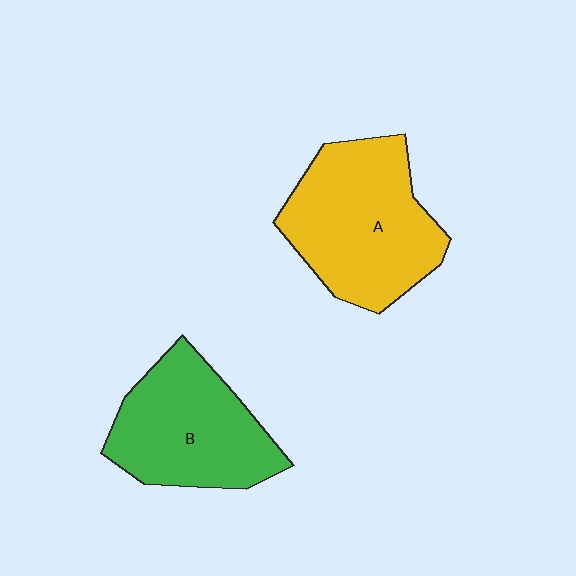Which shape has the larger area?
Shape A (yellow).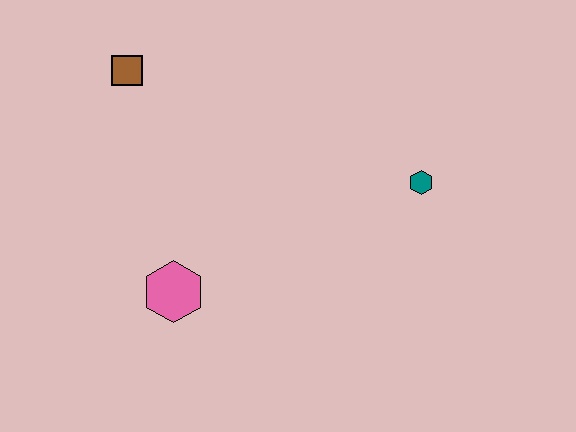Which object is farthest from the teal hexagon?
The brown square is farthest from the teal hexagon.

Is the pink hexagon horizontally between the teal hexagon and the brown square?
Yes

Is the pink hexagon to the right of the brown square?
Yes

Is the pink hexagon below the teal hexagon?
Yes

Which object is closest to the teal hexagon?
The pink hexagon is closest to the teal hexagon.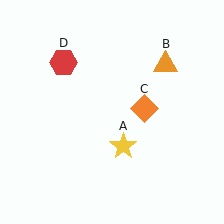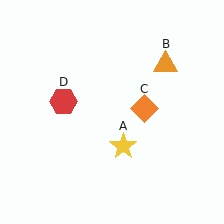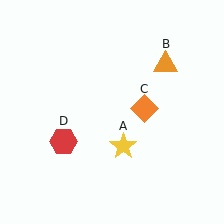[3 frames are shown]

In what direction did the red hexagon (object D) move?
The red hexagon (object D) moved down.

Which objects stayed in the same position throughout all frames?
Yellow star (object A) and orange triangle (object B) and orange diamond (object C) remained stationary.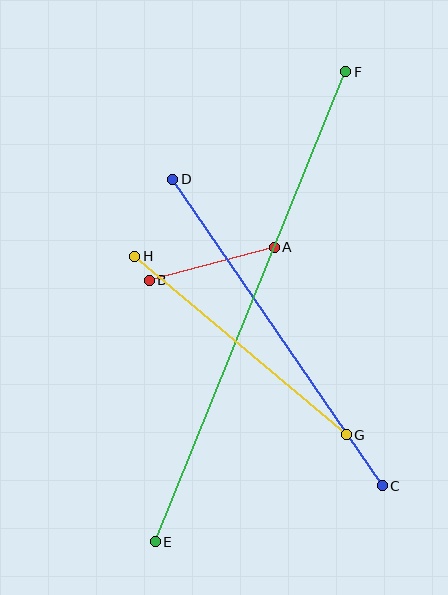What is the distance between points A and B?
The distance is approximately 129 pixels.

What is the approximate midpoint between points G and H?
The midpoint is at approximately (240, 346) pixels.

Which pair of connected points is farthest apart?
Points E and F are farthest apart.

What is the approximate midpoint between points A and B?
The midpoint is at approximately (212, 264) pixels.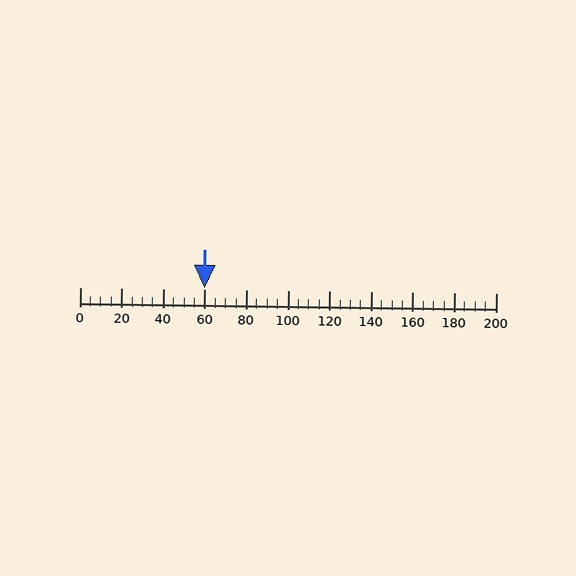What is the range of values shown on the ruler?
The ruler shows values from 0 to 200.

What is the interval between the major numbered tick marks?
The major tick marks are spaced 20 units apart.